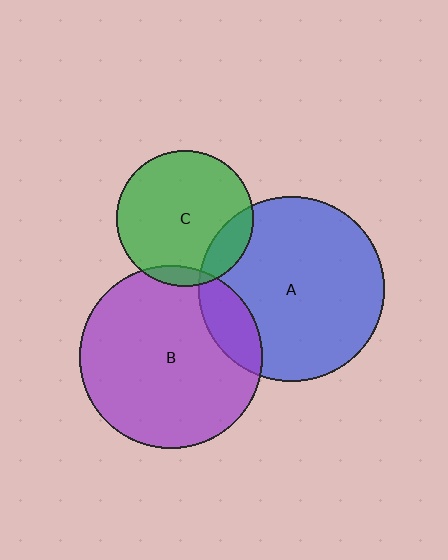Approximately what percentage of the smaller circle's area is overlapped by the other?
Approximately 5%.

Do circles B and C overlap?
Yes.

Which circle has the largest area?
Circle A (blue).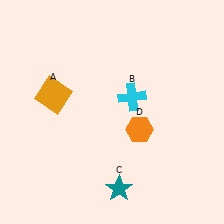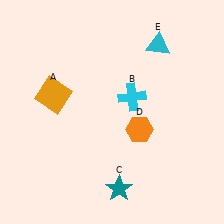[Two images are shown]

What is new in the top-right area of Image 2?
A cyan triangle (E) was added in the top-right area of Image 2.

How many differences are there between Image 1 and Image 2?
There is 1 difference between the two images.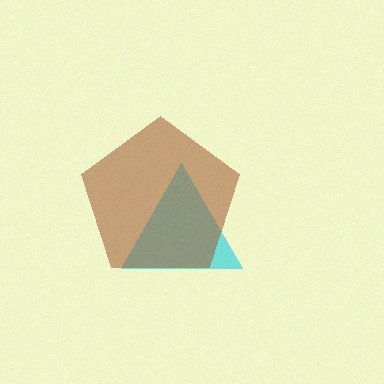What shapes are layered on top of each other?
The layered shapes are: a cyan triangle, a brown pentagon.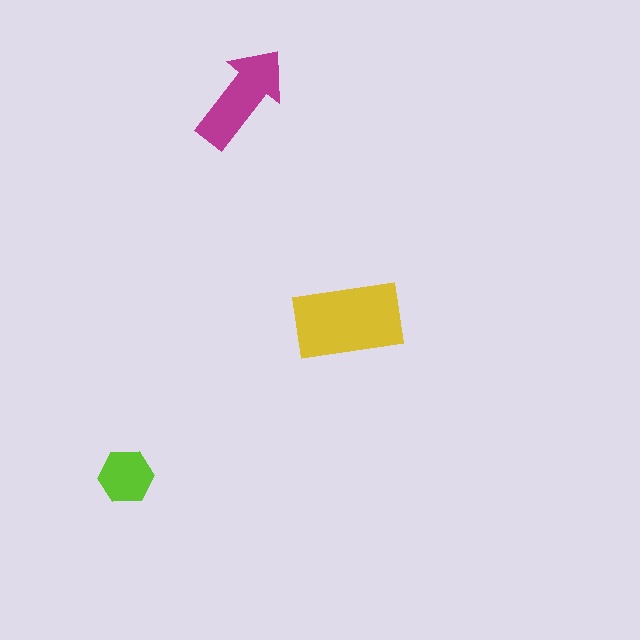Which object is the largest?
The yellow rectangle.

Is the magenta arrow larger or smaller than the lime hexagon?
Larger.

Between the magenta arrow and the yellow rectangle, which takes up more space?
The yellow rectangle.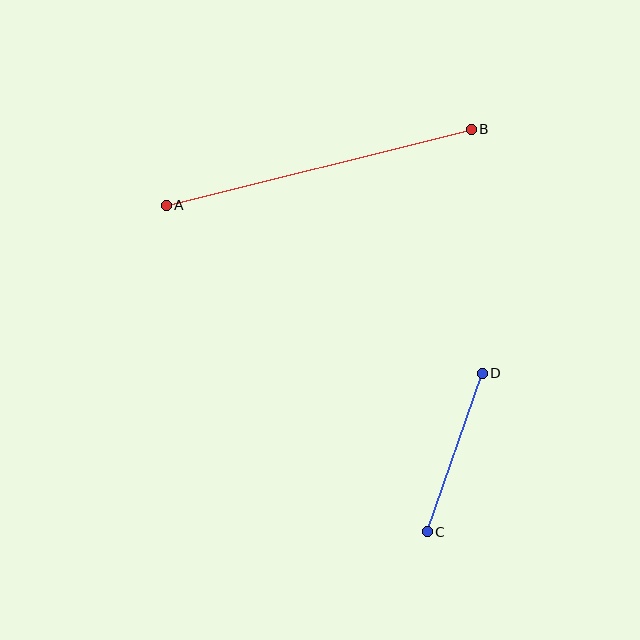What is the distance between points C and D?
The distance is approximately 168 pixels.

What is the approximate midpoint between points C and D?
The midpoint is at approximately (455, 452) pixels.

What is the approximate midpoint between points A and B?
The midpoint is at approximately (319, 167) pixels.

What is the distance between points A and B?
The distance is approximately 314 pixels.